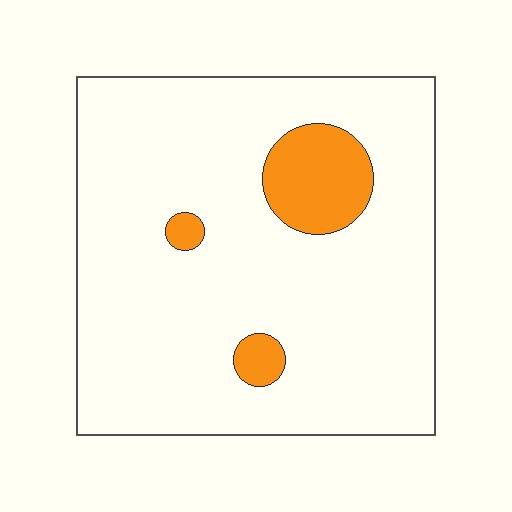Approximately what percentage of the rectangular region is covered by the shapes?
Approximately 10%.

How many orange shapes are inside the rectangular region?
3.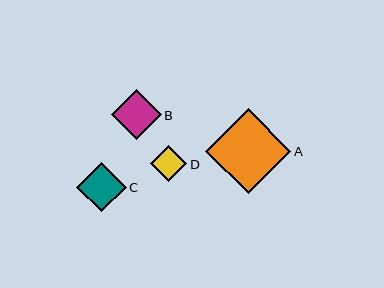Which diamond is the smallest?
Diamond D is the smallest with a size of approximately 36 pixels.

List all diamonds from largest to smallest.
From largest to smallest: A, B, C, D.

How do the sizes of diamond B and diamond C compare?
Diamond B and diamond C are approximately the same size.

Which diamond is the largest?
Diamond A is the largest with a size of approximately 85 pixels.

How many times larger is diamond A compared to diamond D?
Diamond A is approximately 2.3 times the size of diamond D.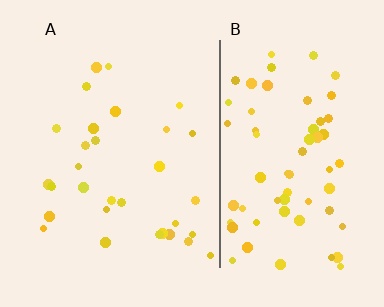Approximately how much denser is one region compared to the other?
Approximately 2.3× — region B over region A.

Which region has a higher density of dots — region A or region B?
B (the right).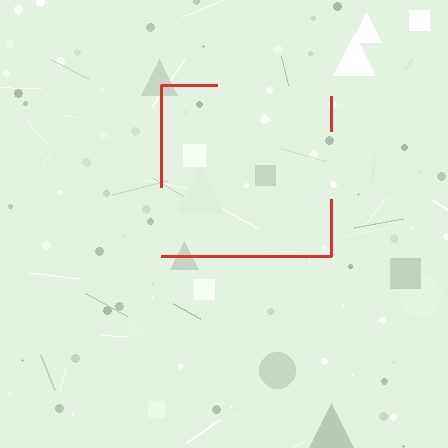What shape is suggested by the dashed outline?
The dashed outline suggests a square.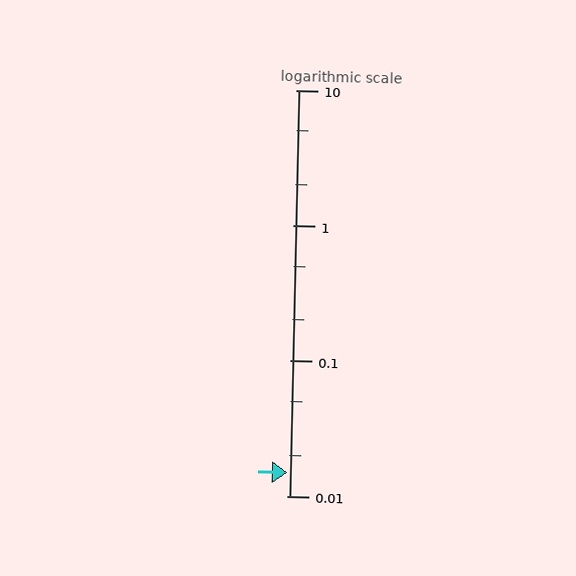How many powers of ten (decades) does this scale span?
The scale spans 3 decades, from 0.01 to 10.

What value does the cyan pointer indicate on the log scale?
The pointer indicates approximately 0.015.